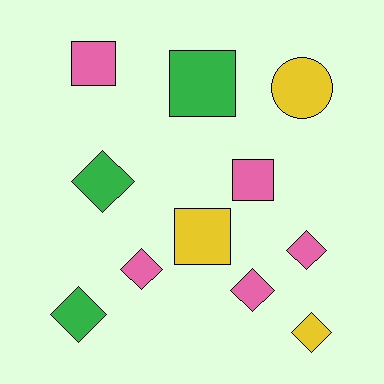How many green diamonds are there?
There are 2 green diamonds.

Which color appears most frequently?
Pink, with 5 objects.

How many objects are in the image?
There are 11 objects.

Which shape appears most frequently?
Diamond, with 6 objects.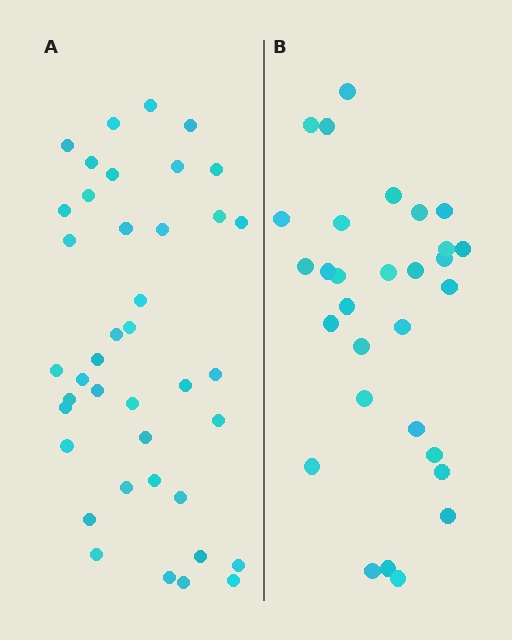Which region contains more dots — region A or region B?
Region A (the left region) has more dots.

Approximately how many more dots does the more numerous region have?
Region A has roughly 10 or so more dots than region B.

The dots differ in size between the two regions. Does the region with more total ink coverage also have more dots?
No. Region B has more total ink coverage because its dots are larger, but region A actually contains more individual dots. Total area can be misleading — the number of items is what matters here.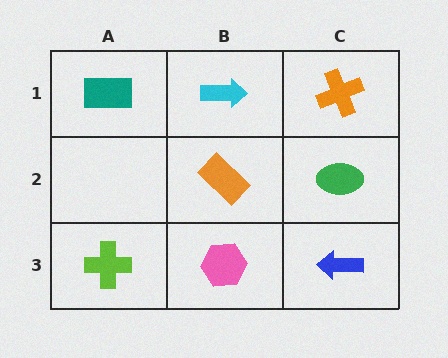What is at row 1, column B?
A cyan arrow.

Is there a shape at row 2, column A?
No, that cell is empty.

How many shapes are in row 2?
2 shapes.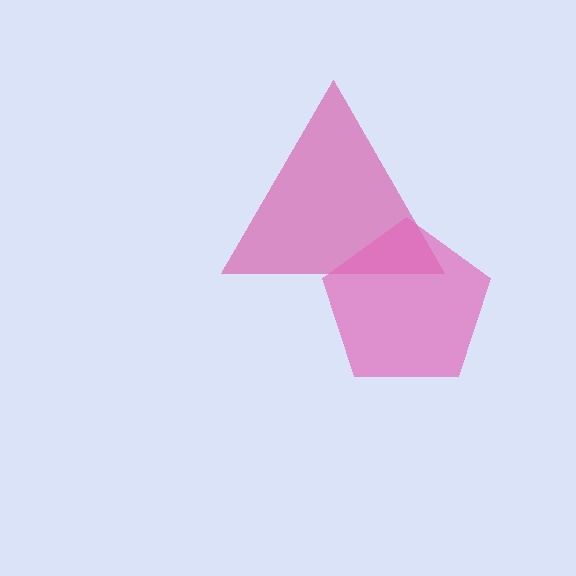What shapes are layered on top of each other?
The layered shapes are: a magenta triangle, a pink pentagon.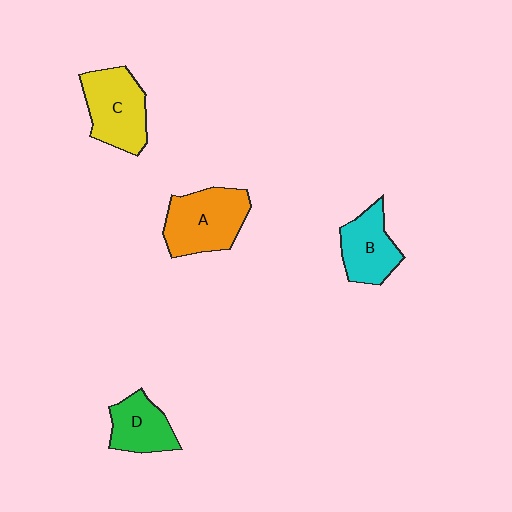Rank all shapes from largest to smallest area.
From largest to smallest: A (orange), C (yellow), B (cyan), D (green).